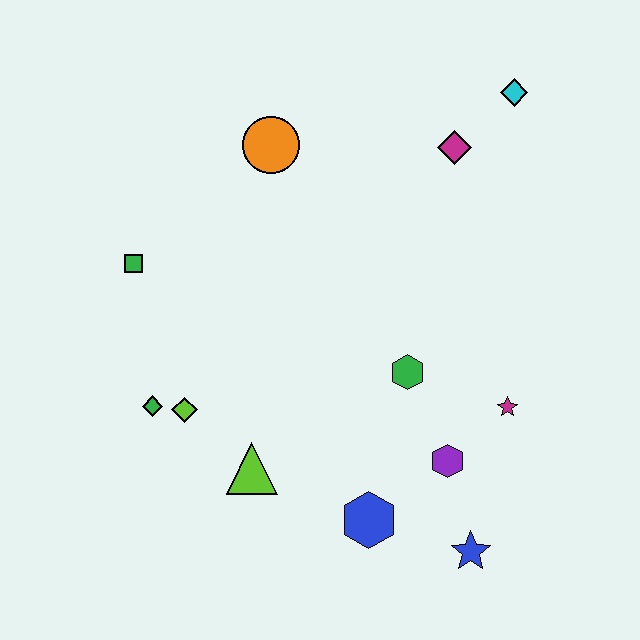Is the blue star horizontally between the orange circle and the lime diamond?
No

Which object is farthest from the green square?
The blue star is farthest from the green square.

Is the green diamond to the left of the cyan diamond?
Yes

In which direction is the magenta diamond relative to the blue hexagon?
The magenta diamond is above the blue hexagon.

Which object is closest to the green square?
The green diamond is closest to the green square.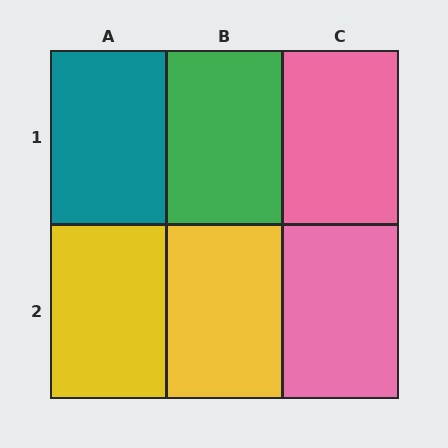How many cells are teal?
1 cell is teal.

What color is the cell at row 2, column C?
Pink.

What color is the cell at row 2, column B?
Yellow.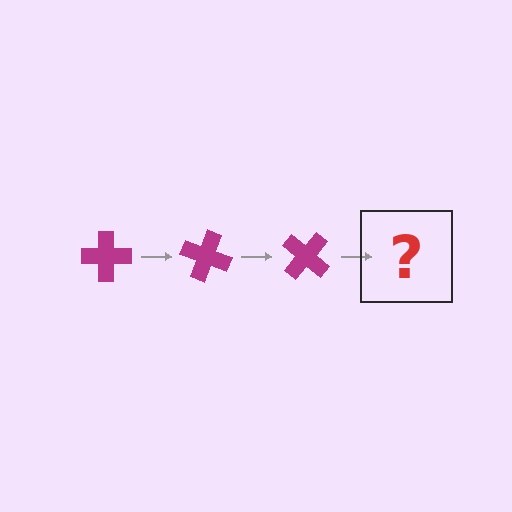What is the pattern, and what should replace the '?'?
The pattern is that the cross rotates 20 degrees each step. The '?' should be a magenta cross rotated 60 degrees.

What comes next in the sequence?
The next element should be a magenta cross rotated 60 degrees.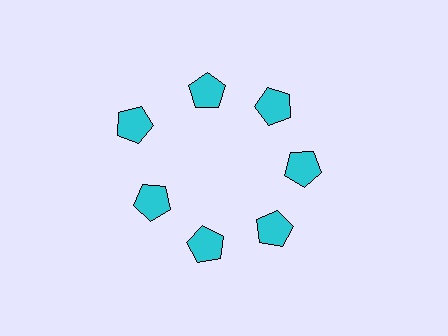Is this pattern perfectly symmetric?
No. The 7 cyan pentagons are arranged in a ring, but one element near the 10 o'clock position is pushed outward from the center, breaking the 7-fold rotational symmetry.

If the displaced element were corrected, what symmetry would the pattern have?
It would have 7-fold rotational symmetry — the pattern would map onto itself every 51 degrees.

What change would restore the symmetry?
The symmetry would be restored by moving it inward, back onto the ring so that all 7 pentagons sit at equal angles and equal distance from the center.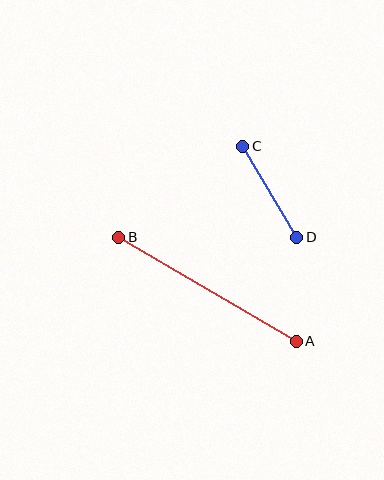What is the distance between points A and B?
The distance is approximately 206 pixels.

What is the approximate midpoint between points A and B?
The midpoint is at approximately (208, 289) pixels.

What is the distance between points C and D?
The distance is approximately 106 pixels.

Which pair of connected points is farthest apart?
Points A and B are farthest apart.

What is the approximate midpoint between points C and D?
The midpoint is at approximately (270, 192) pixels.